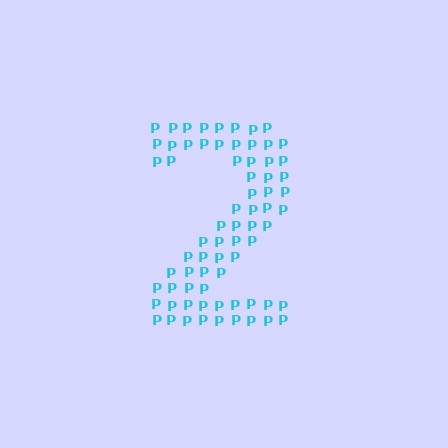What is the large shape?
The large shape is the digit 2.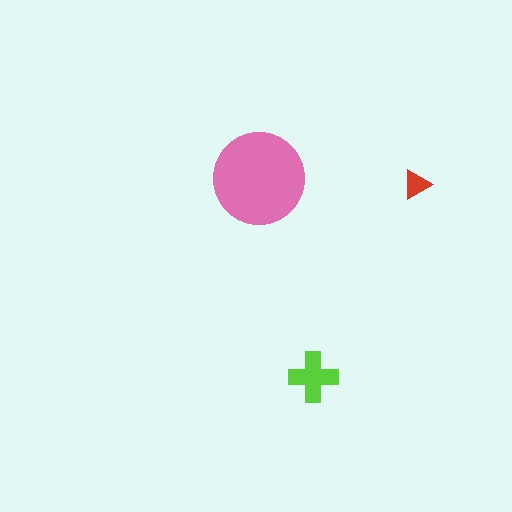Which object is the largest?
The pink circle.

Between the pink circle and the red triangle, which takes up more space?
The pink circle.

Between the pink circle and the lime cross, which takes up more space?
The pink circle.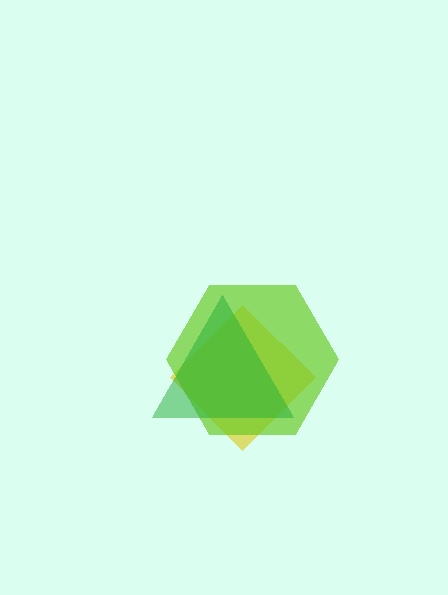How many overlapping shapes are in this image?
There are 3 overlapping shapes in the image.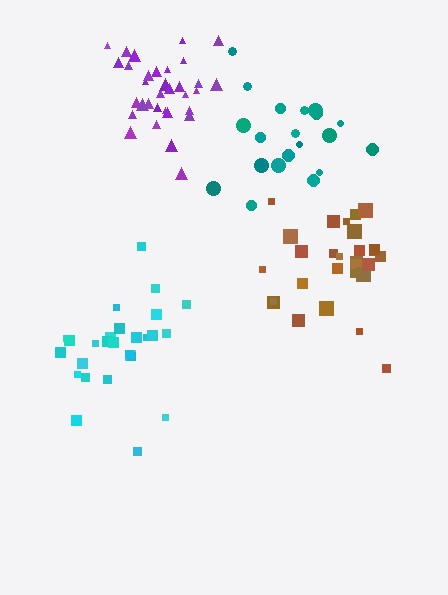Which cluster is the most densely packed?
Purple.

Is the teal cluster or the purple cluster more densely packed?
Purple.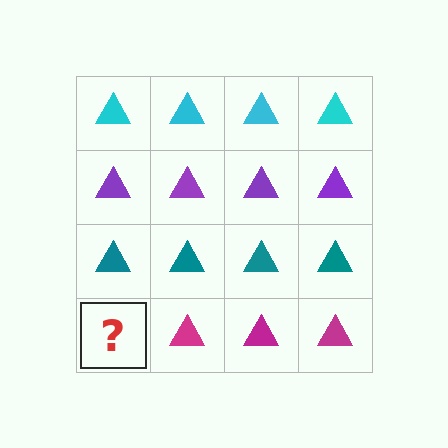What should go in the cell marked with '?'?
The missing cell should contain a magenta triangle.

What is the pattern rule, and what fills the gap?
The rule is that each row has a consistent color. The gap should be filled with a magenta triangle.